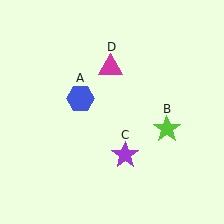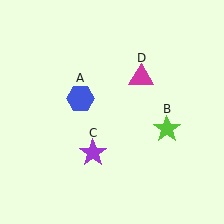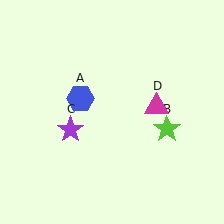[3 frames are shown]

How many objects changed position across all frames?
2 objects changed position: purple star (object C), magenta triangle (object D).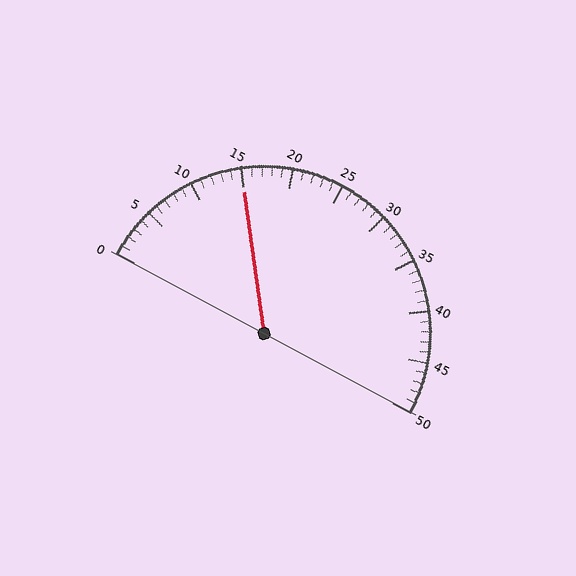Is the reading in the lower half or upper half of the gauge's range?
The reading is in the lower half of the range (0 to 50).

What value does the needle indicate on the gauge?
The needle indicates approximately 15.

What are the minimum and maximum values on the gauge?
The gauge ranges from 0 to 50.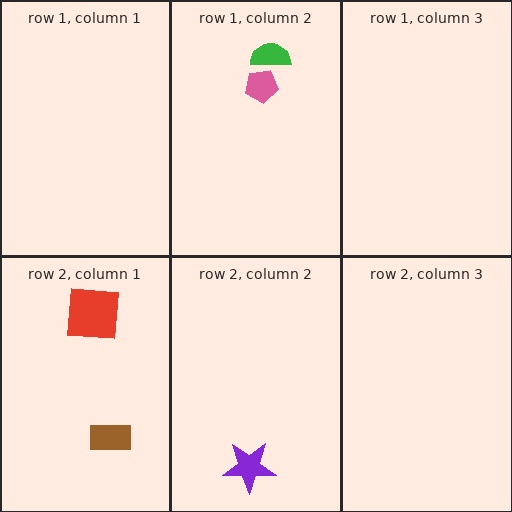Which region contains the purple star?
The row 2, column 2 region.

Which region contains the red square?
The row 2, column 1 region.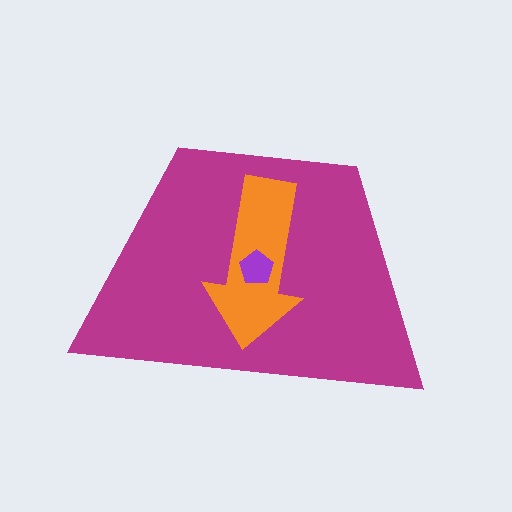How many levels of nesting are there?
3.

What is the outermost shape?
The magenta trapezoid.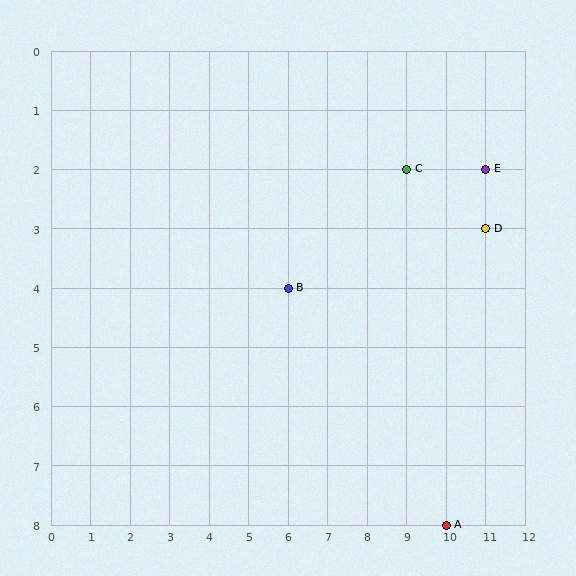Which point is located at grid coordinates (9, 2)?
Point C is at (9, 2).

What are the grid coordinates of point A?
Point A is at grid coordinates (10, 8).